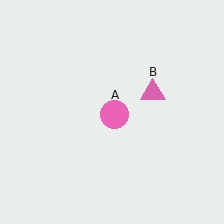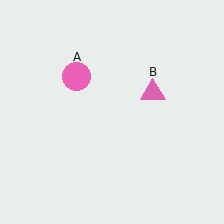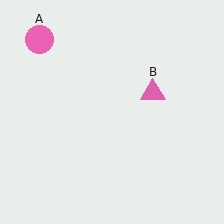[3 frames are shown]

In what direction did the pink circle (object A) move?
The pink circle (object A) moved up and to the left.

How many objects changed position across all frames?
1 object changed position: pink circle (object A).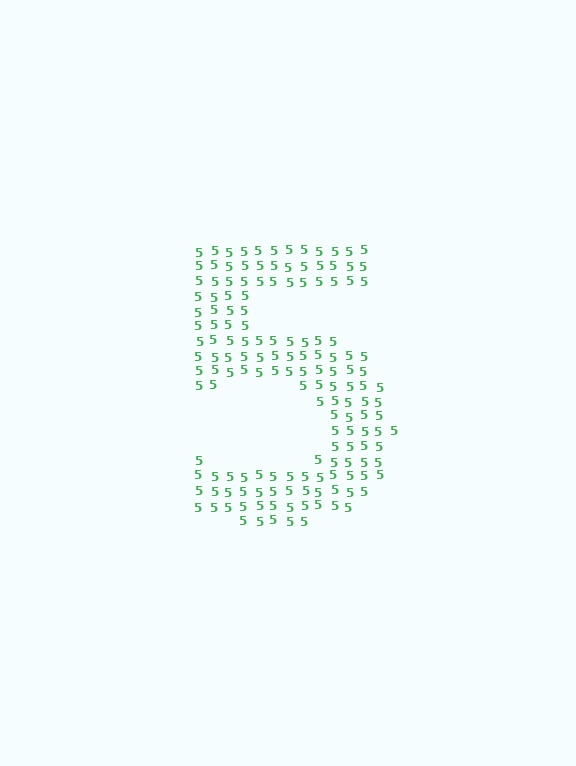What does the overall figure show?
The overall figure shows the digit 5.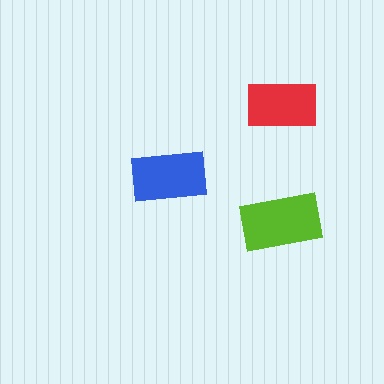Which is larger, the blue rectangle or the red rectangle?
The blue one.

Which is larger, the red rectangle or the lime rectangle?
The lime one.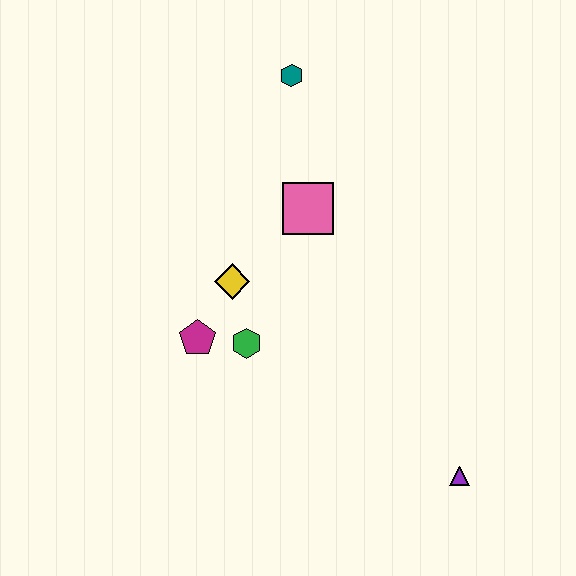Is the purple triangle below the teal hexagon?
Yes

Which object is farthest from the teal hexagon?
The purple triangle is farthest from the teal hexagon.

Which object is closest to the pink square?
The yellow diamond is closest to the pink square.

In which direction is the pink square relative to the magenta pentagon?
The pink square is above the magenta pentagon.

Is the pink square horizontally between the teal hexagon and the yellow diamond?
No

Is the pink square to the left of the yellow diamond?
No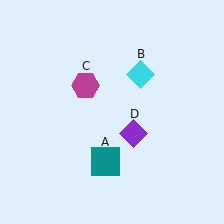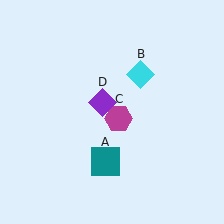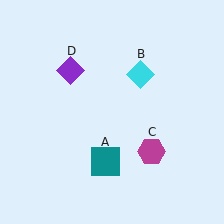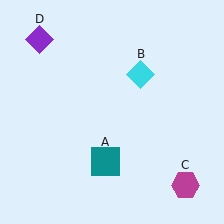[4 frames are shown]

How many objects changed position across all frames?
2 objects changed position: magenta hexagon (object C), purple diamond (object D).